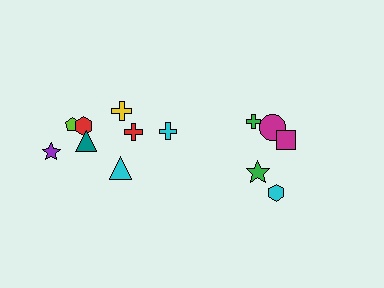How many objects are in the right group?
There are 5 objects.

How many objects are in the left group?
There are 8 objects.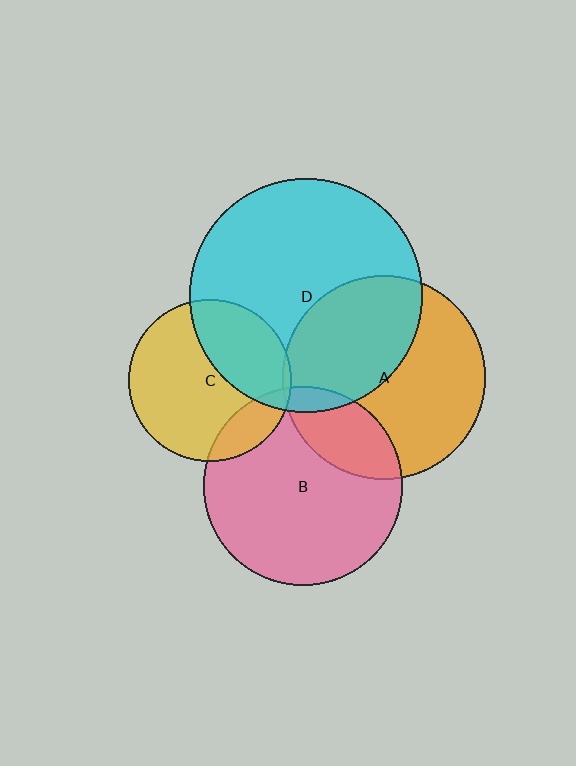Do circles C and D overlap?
Yes.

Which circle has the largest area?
Circle D (cyan).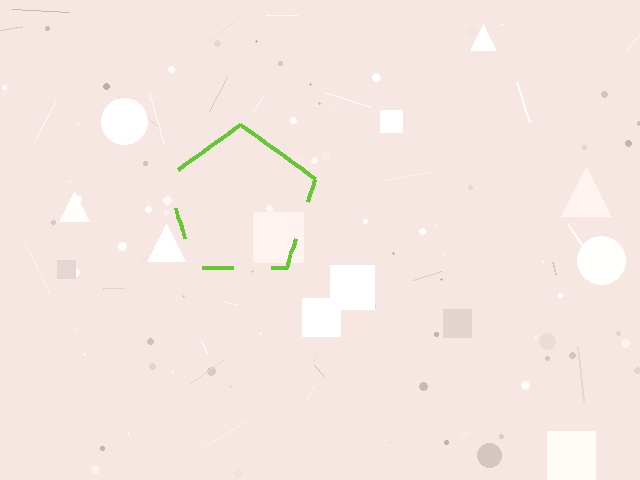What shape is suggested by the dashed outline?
The dashed outline suggests a pentagon.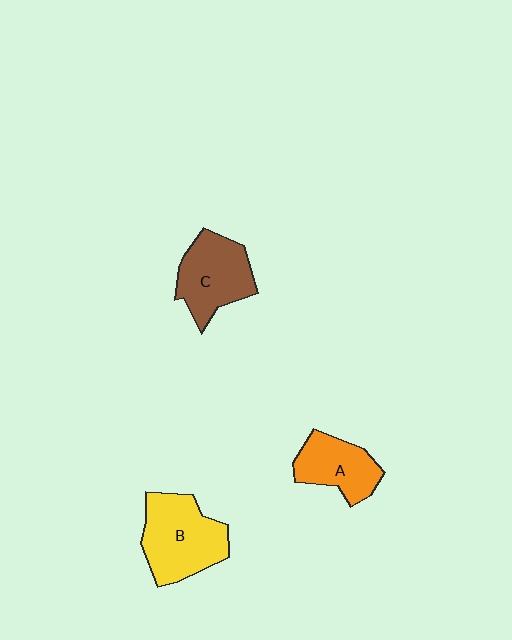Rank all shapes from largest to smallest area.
From largest to smallest: B (yellow), C (brown), A (orange).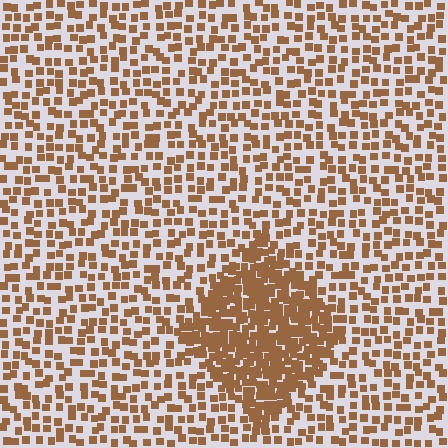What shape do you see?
I see a diamond.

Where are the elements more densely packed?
The elements are more densely packed inside the diamond boundary.